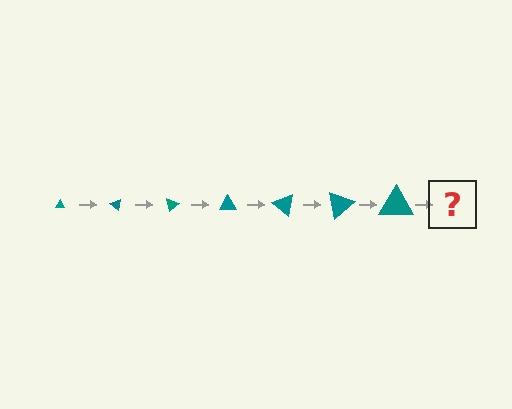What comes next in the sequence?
The next element should be a triangle, larger than the previous one and rotated 280 degrees from the start.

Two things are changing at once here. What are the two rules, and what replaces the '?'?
The two rules are that the triangle grows larger each step and it rotates 40 degrees each step. The '?' should be a triangle, larger than the previous one and rotated 280 degrees from the start.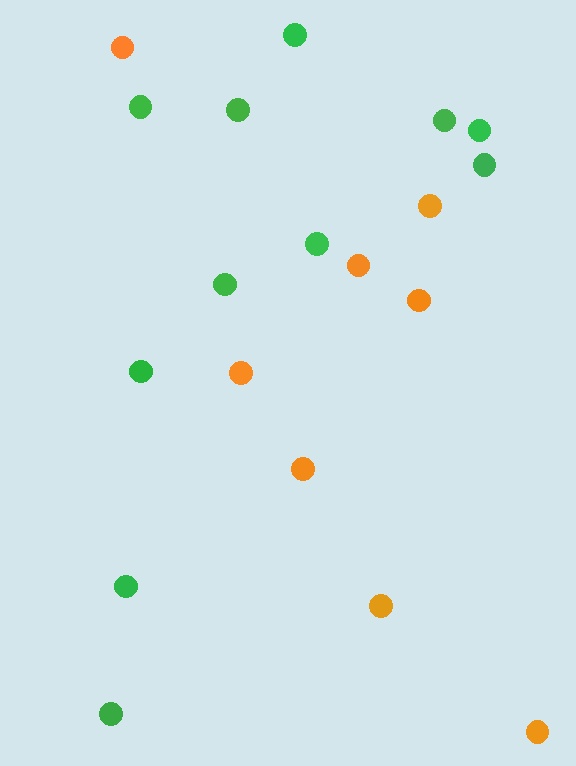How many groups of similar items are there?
There are 2 groups: one group of orange circles (8) and one group of green circles (11).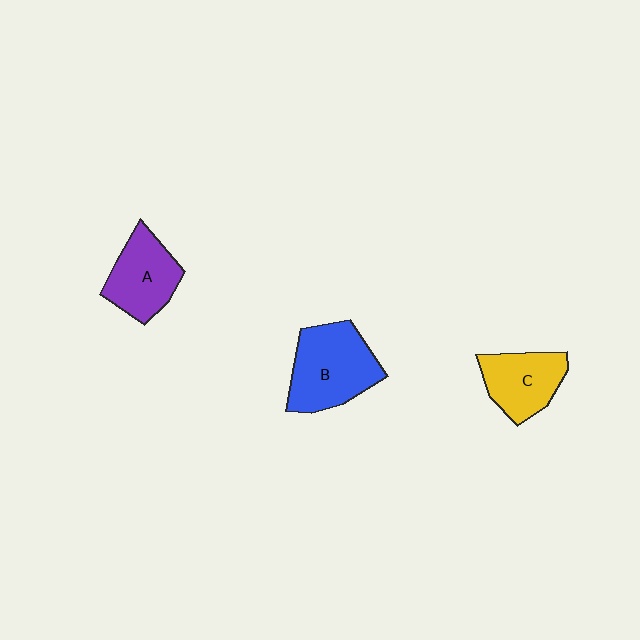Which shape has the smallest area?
Shape C (yellow).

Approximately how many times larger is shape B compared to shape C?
Approximately 1.4 times.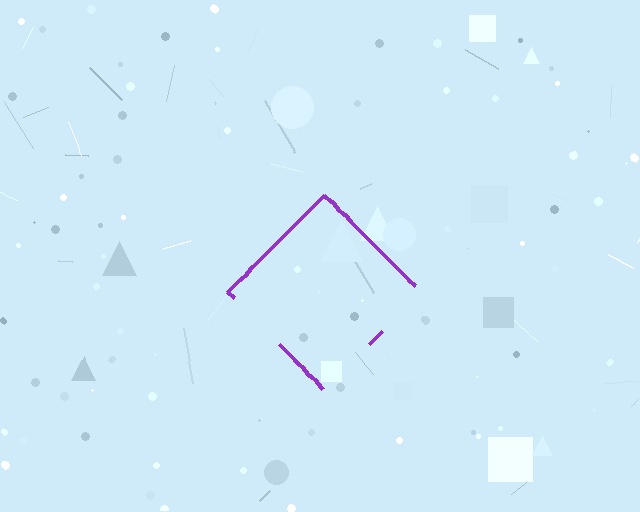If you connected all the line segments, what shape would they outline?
They would outline a diamond.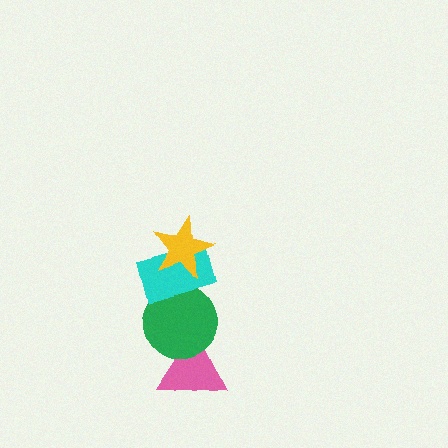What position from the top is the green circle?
The green circle is 3rd from the top.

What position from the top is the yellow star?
The yellow star is 1st from the top.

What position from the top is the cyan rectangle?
The cyan rectangle is 2nd from the top.